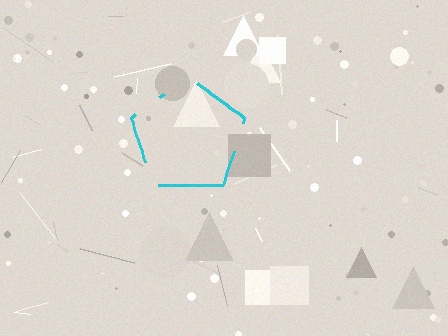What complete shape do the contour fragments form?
The contour fragments form a pentagon.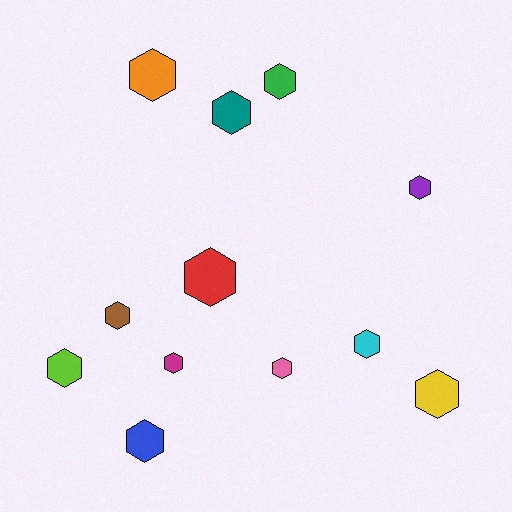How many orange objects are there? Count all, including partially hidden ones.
There is 1 orange object.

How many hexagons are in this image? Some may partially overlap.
There are 12 hexagons.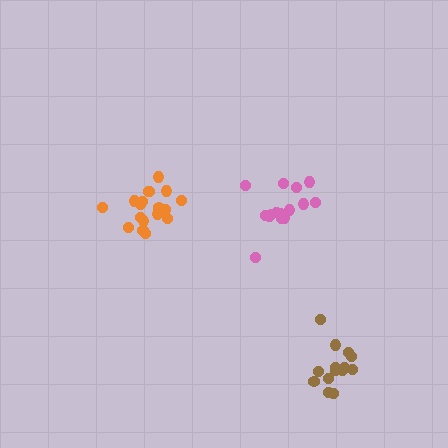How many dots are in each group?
Group 1: 16 dots, Group 2: 18 dots, Group 3: 14 dots (48 total).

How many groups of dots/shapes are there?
There are 3 groups.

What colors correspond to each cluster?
The clusters are colored: pink, orange, brown.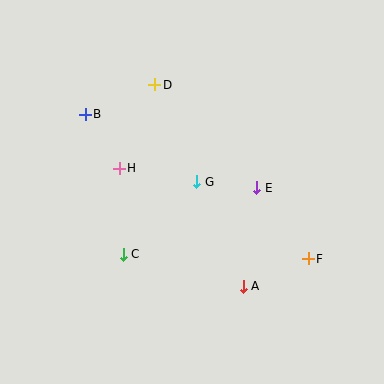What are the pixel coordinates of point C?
Point C is at (123, 254).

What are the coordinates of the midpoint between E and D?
The midpoint between E and D is at (206, 136).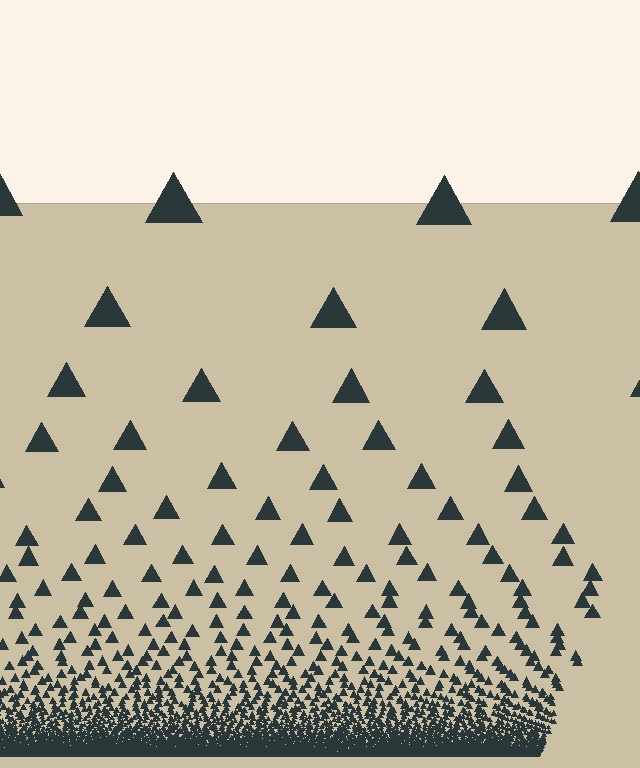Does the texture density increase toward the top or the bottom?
Density increases toward the bottom.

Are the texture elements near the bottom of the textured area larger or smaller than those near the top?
Smaller. The gradient is inverted — elements near the bottom are smaller and denser.